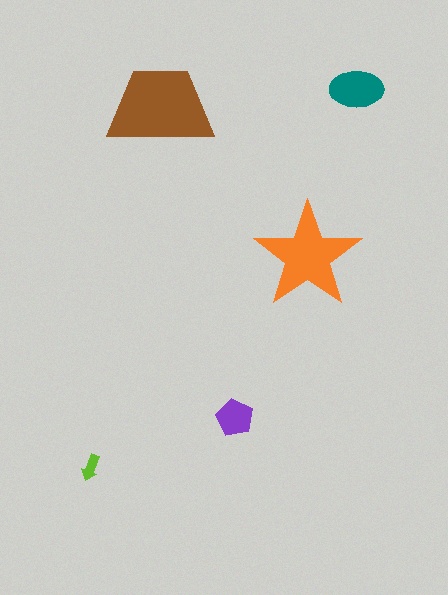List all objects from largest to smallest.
The brown trapezoid, the orange star, the teal ellipse, the purple pentagon, the lime arrow.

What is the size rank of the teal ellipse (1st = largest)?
3rd.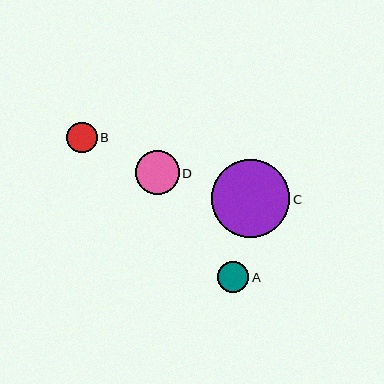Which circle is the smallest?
Circle B is the smallest with a size of approximately 31 pixels.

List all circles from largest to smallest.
From largest to smallest: C, D, A, B.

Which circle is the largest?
Circle C is the largest with a size of approximately 78 pixels.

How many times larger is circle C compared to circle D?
Circle C is approximately 1.8 times the size of circle D.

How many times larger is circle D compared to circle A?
Circle D is approximately 1.4 times the size of circle A.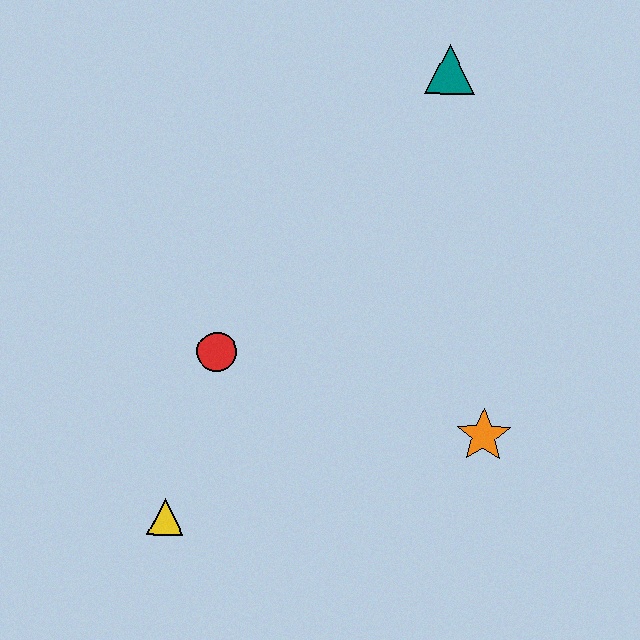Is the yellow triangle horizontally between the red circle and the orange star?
No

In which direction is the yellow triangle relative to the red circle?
The yellow triangle is below the red circle.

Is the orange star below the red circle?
Yes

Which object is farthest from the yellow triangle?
The teal triangle is farthest from the yellow triangle.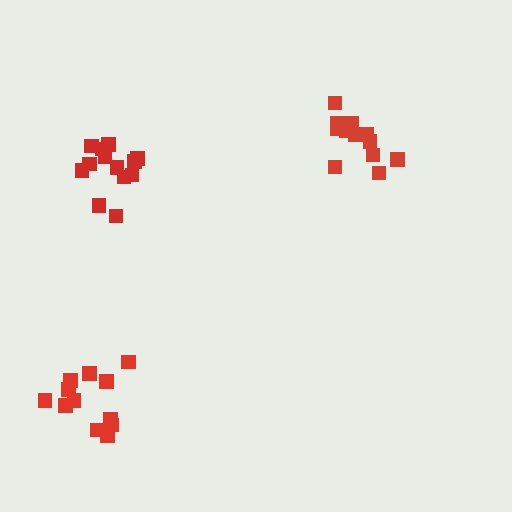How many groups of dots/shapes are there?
There are 3 groups.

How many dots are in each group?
Group 1: 12 dots, Group 2: 14 dots, Group 3: 13 dots (39 total).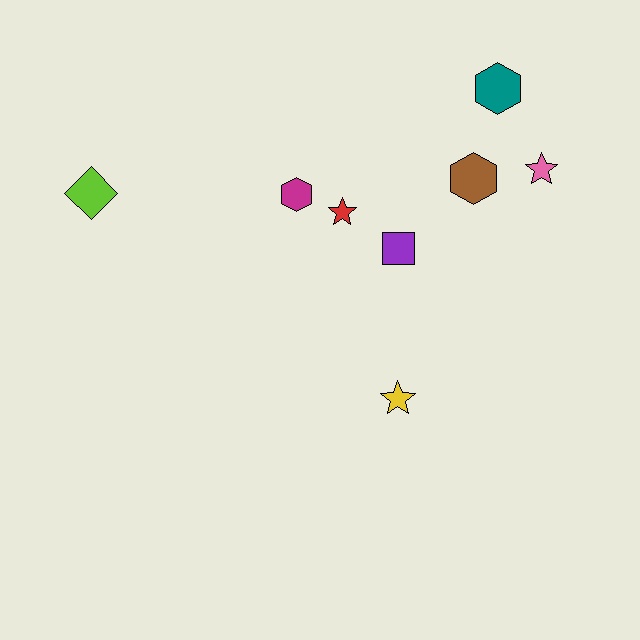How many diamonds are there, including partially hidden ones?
There is 1 diamond.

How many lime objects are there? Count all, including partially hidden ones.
There is 1 lime object.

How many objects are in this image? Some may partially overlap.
There are 8 objects.